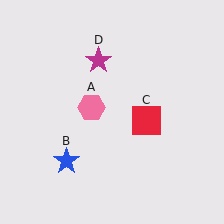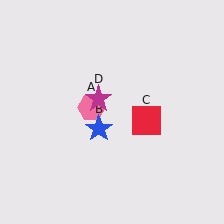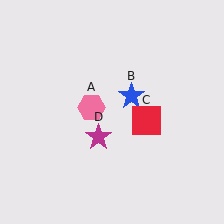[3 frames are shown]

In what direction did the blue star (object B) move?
The blue star (object B) moved up and to the right.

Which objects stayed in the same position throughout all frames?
Pink hexagon (object A) and red square (object C) remained stationary.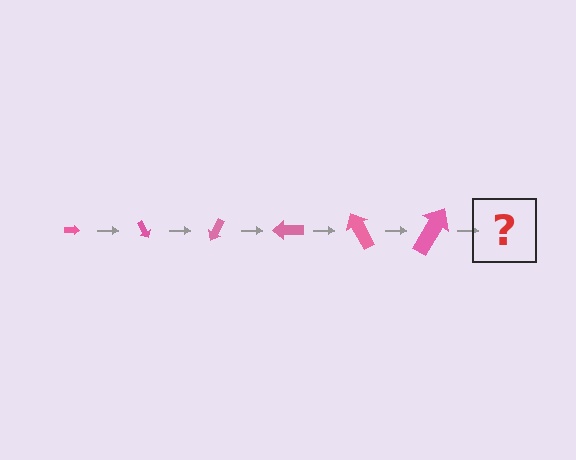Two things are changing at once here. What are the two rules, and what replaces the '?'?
The two rules are that the arrow grows larger each step and it rotates 60 degrees each step. The '?' should be an arrow, larger than the previous one and rotated 360 degrees from the start.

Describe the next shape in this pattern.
It should be an arrow, larger than the previous one and rotated 360 degrees from the start.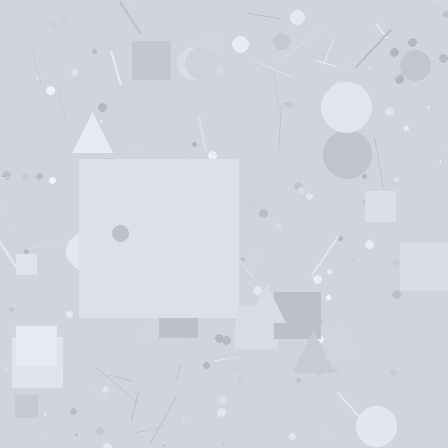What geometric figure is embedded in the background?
A square is embedded in the background.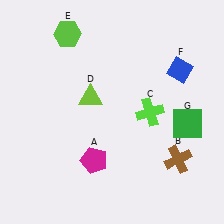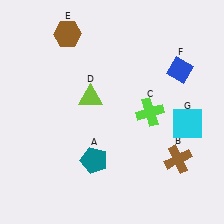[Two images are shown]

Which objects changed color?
A changed from magenta to teal. E changed from lime to brown. G changed from green to cyan.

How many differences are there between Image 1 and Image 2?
There are 3 differences between the two images.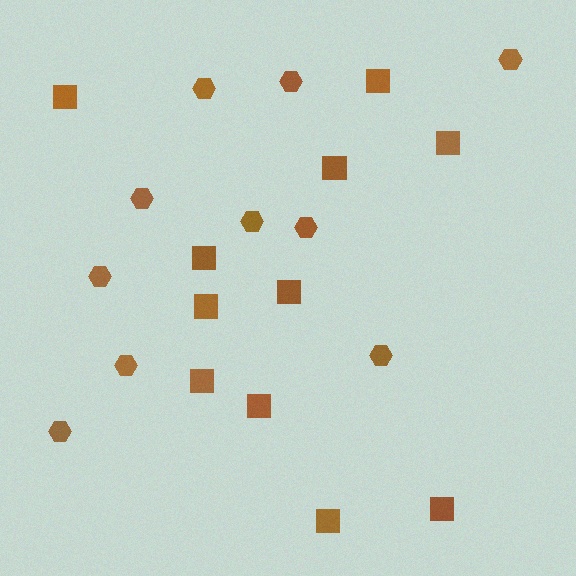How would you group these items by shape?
There are 2 groups: one group of squares (11) and one group of hexagons (10).